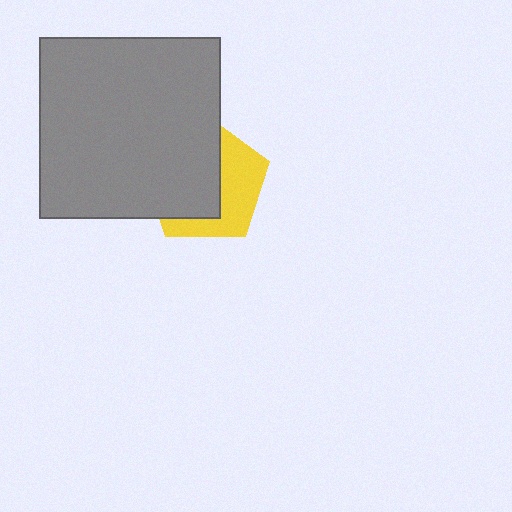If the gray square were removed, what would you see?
You would see the complete yellow pentagon.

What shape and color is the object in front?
The object in front is a gray square.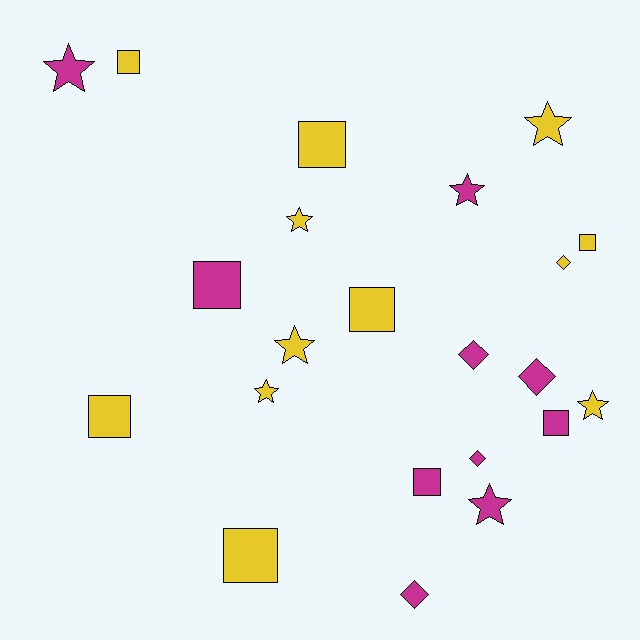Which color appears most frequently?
Yellow, with 12 objects.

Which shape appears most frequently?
Square, with 9 objects.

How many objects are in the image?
There are 22 objects.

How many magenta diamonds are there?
There are 4 magenta diamonds.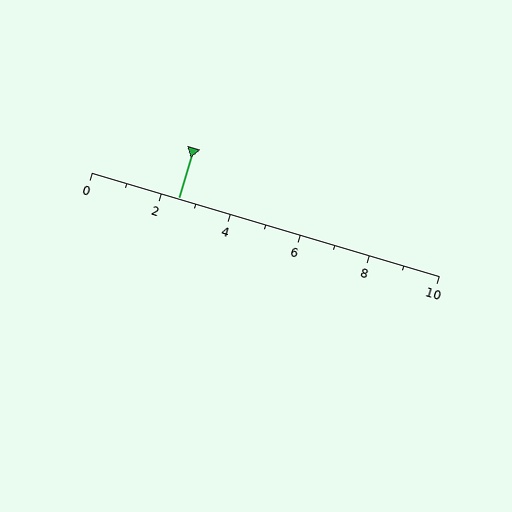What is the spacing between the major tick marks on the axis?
The major ticks are spaced 2 apart.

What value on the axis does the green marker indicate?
The marker indicates approximately 2.5.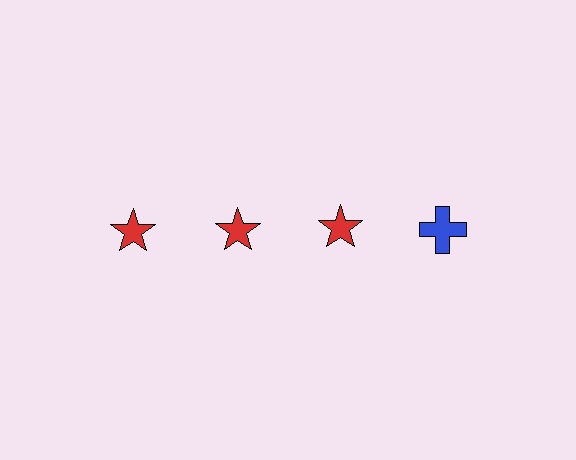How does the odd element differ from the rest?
It differs in both color (blue instead of red) and shape (cross instead of star).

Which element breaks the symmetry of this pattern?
The blue cross in the top row, second from right column breaks the symmetry. All other shapes are red stars.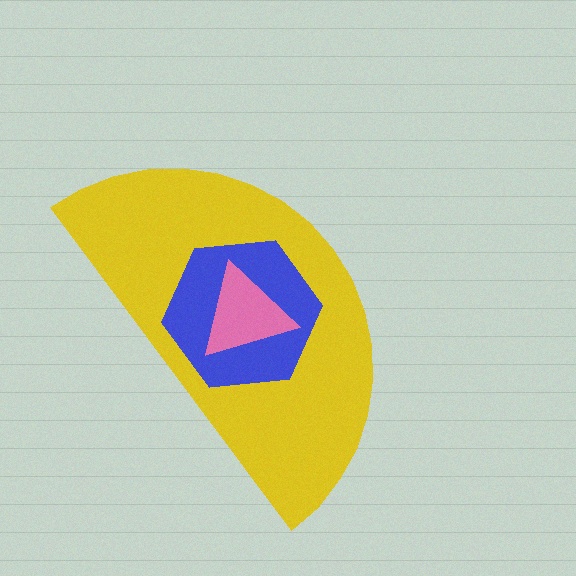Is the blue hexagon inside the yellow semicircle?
Yes.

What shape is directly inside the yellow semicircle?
The blue hexagon.